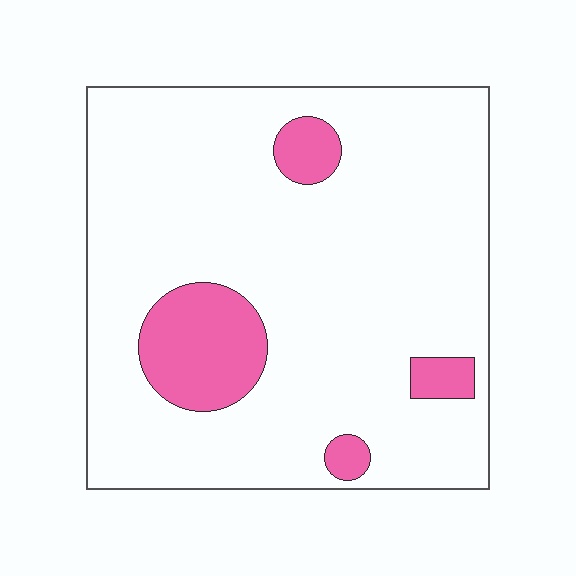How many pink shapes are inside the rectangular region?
4.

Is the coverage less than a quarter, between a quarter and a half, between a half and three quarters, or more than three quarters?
Less than a quarter.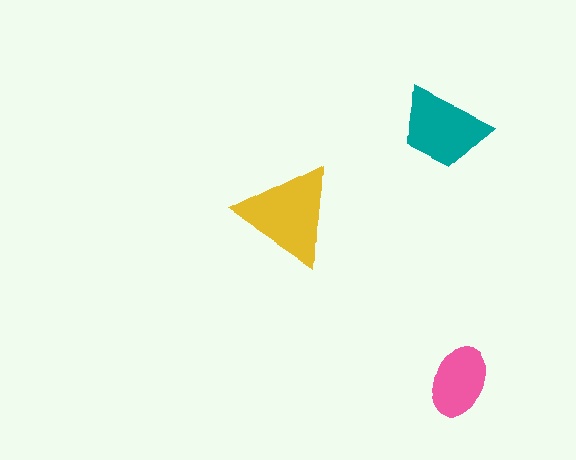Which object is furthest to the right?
The pink ellipse is rightmost.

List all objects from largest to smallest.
The yellow triangle, the teal trapezoid, the pink ellipse.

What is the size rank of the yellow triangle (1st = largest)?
1st.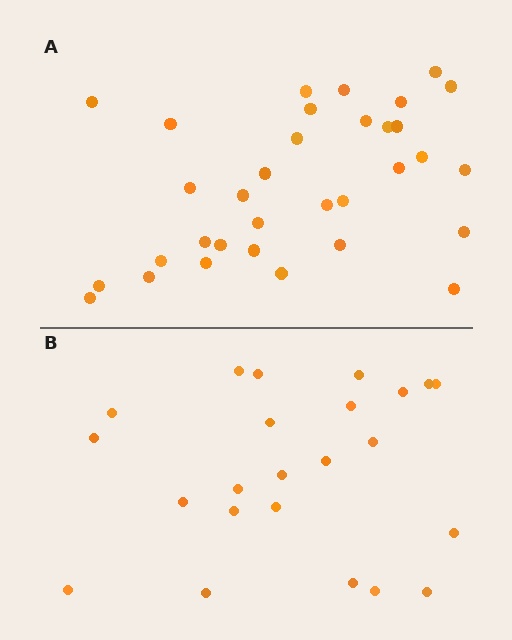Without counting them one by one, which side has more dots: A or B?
Region A (the top region) has more dots.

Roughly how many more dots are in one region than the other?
Region A has roughly 10 or so more dots than region B.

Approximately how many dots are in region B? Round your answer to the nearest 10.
About 20 dots. (The exact count is 23, which rounds to 20.)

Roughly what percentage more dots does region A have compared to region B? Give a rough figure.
About 45% more.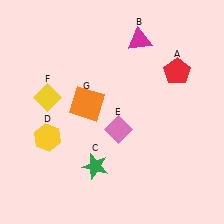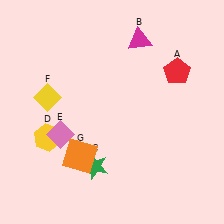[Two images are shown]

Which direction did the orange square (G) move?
The orange square (G) moved down.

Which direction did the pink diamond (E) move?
The pink diamond (E) moved left.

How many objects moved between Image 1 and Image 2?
2 objects moved between the two images.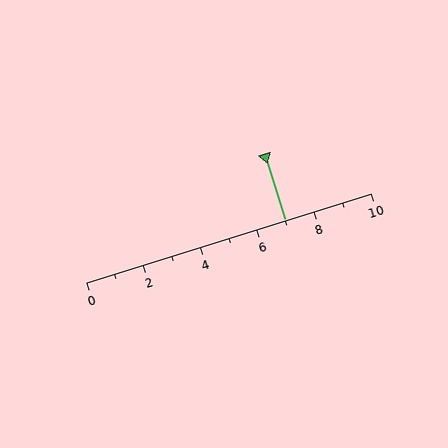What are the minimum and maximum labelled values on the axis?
The axis runs from 0 to 10.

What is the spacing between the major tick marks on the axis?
The major ticks are spaced 2 apart.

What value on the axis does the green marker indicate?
The marker indicates approximately 7.